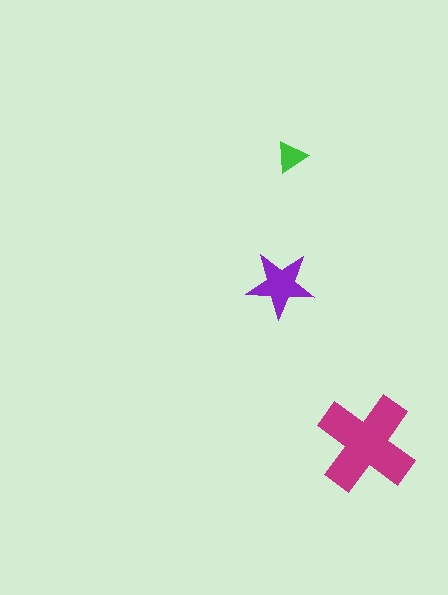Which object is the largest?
The magenta cross.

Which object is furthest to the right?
The magenta cross is rightmost.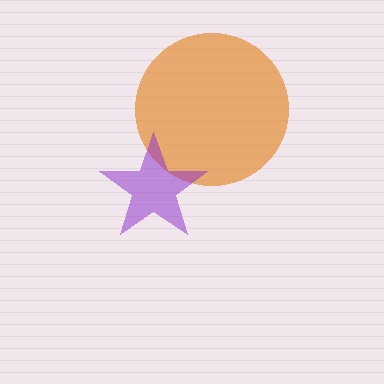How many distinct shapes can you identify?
There are 2 distinct shapes: an orange circle, a purple star.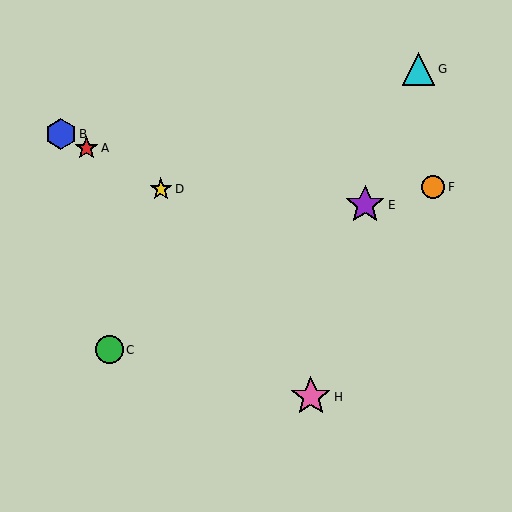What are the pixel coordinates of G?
Object G is at (418, 69).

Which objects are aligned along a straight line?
Objects A, B, D are aligned along a straight line.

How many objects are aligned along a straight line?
3 objects (A, B, D) are aligned along a straight line.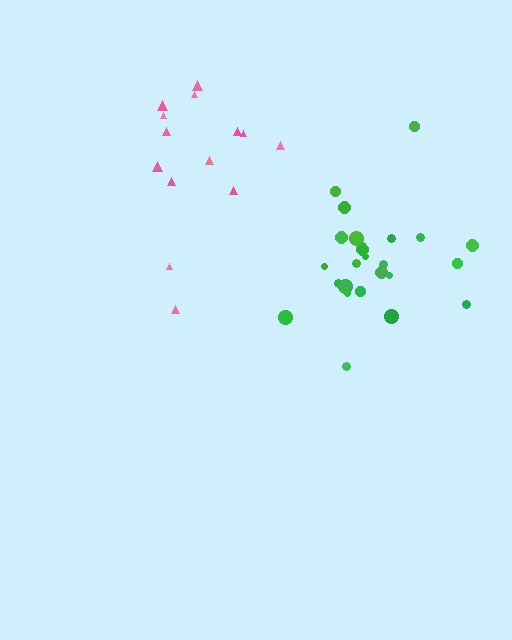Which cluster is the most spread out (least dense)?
Pink.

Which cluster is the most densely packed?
Green.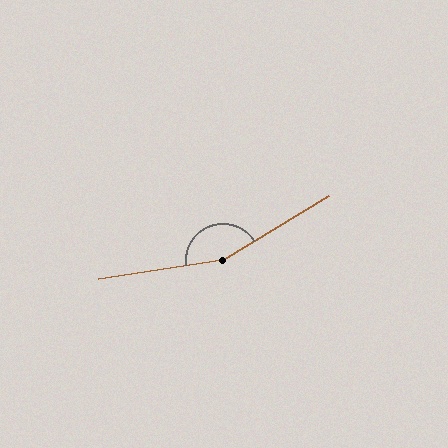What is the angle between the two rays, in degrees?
Approximately 158 degrees.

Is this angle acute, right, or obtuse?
It is obtuse.